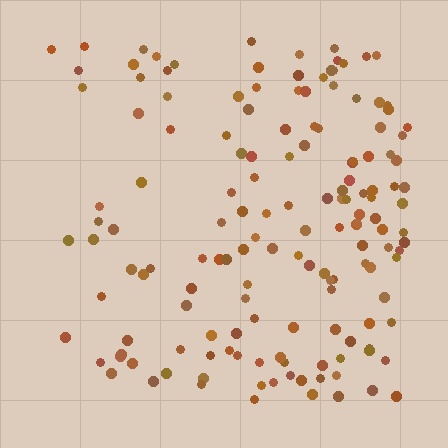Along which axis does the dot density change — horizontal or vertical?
Horizontal.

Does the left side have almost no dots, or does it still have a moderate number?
Still a moderate number, just noticeably fewer than the right.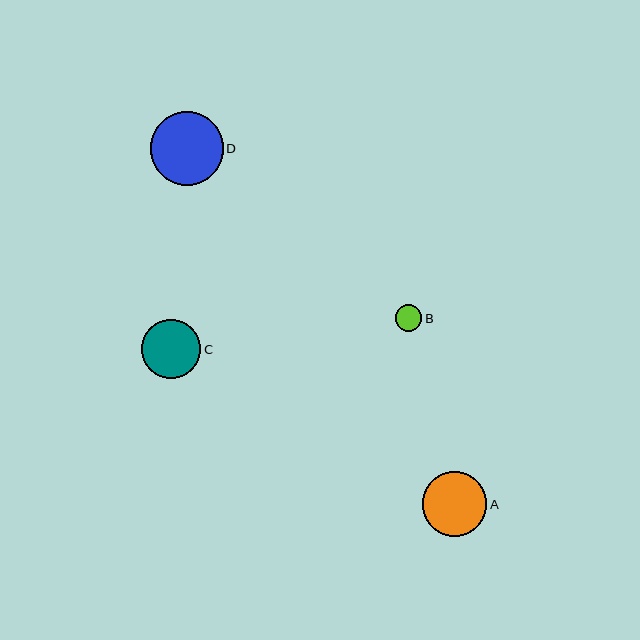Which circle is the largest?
Circle D is the largest with a size of approximately 73 pixels.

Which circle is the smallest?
Circle B is the smallest with a size of approximately 27 pixels.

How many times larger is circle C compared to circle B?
Circle C is approximately 2.2 times the size of circle B.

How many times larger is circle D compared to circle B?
Circle D is approximately 2.8 times the size of circle B.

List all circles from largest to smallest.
From largest to smallest: D, A, C, B.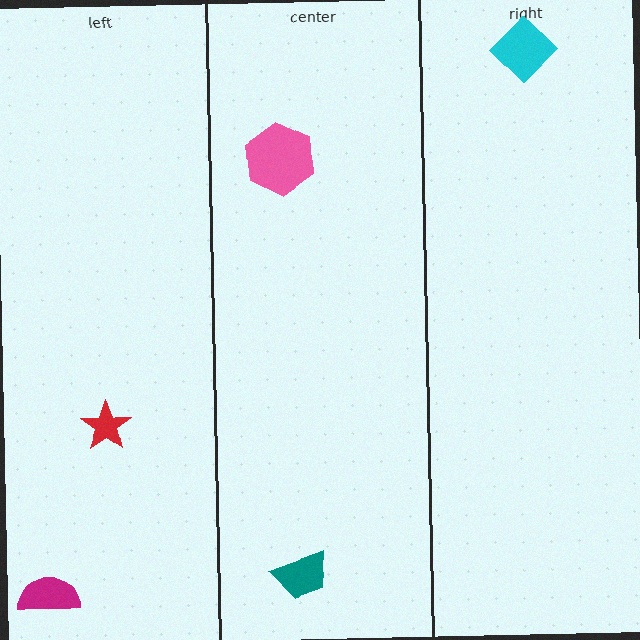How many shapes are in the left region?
2.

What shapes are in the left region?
The red star, the magenta semicircle.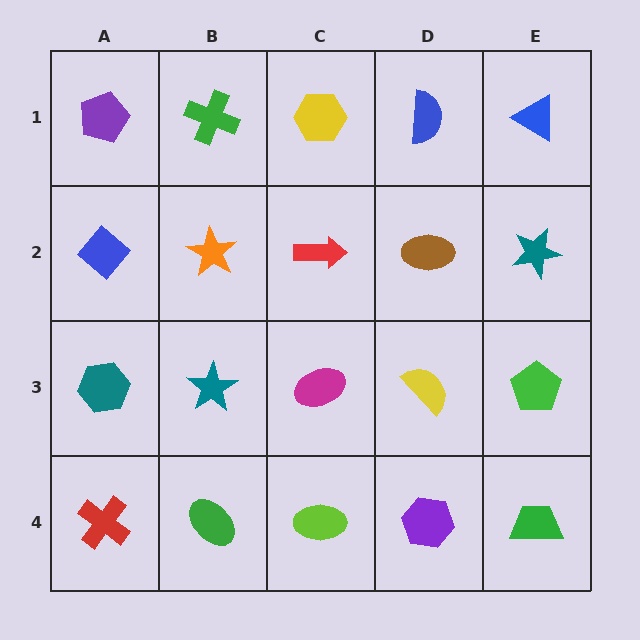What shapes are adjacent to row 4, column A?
A teal hexagon (row 3, column A), a green ellipse (row 4, column B).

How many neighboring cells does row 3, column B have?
4.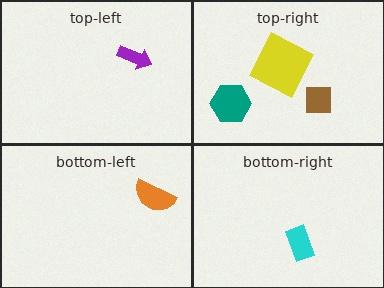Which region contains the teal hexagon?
The top-right region.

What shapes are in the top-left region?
The purple arrow.